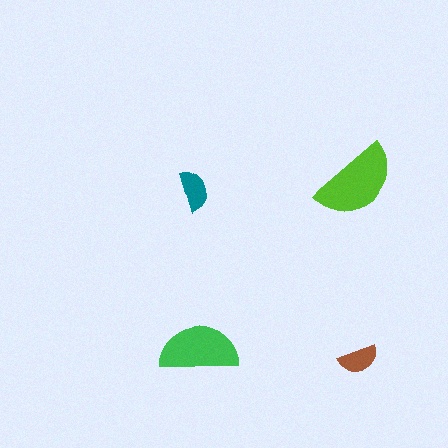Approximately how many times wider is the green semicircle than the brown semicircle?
About 2 times wider.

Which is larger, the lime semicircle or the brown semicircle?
The lime one.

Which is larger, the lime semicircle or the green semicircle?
The lime one.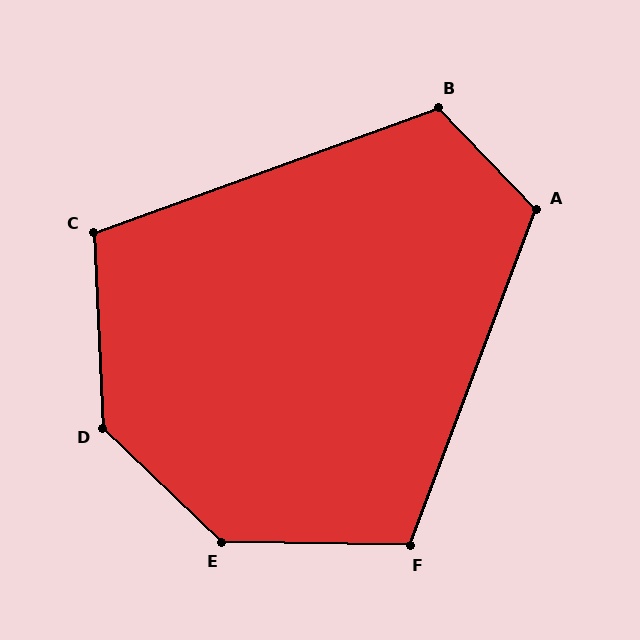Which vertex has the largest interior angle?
E, at approximately 137 degrees.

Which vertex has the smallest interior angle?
C, at approximately 107 degrees.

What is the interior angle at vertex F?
Approximately 109 degrees (obtuse).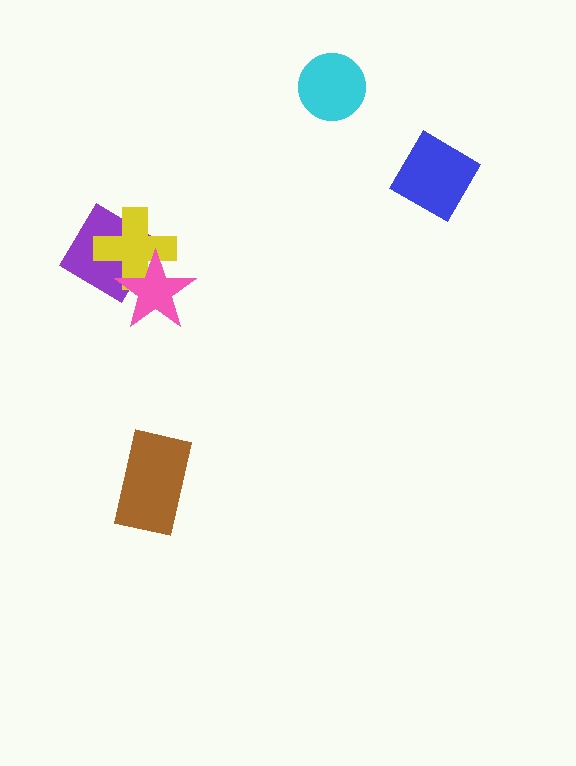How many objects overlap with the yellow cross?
2 objects overlap with the yellow cross.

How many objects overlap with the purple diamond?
2 objects overlap with the purple diamond.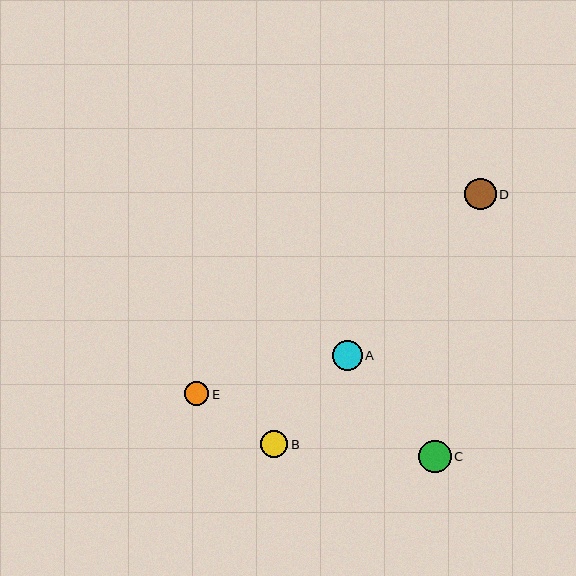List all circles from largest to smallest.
From largest to smallest: C, D, A, B, E.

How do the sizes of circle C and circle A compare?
Circle C and circle A are approximately the same size.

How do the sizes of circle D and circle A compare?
Circle D and circle A are approximately the same size.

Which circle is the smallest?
Circle E is the smallest with a size of approximately 25 pixels.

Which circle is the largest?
Circle C is the largest with a size of approximately 33 pixels.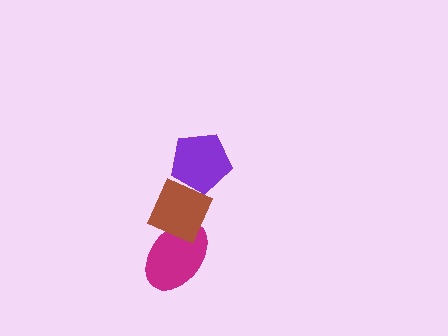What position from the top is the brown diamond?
The brown diamond is 2nd from the top.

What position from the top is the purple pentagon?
The purple pentagon is 1st from the top.